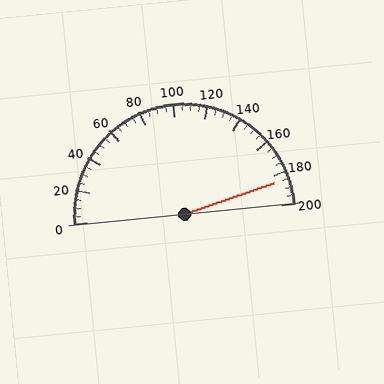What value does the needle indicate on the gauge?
The needle indicates approximately 185.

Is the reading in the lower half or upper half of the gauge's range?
The reading is in the upper half of the range (0 to 200).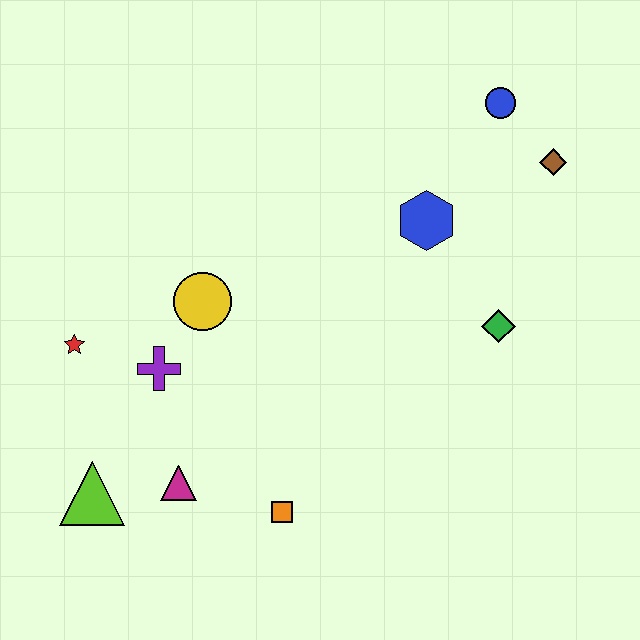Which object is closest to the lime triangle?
The magenta triangle is closest to the lime triangle.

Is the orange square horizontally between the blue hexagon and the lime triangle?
Yes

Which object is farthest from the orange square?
The blue circle is farthest from the orange square.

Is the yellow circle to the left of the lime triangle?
No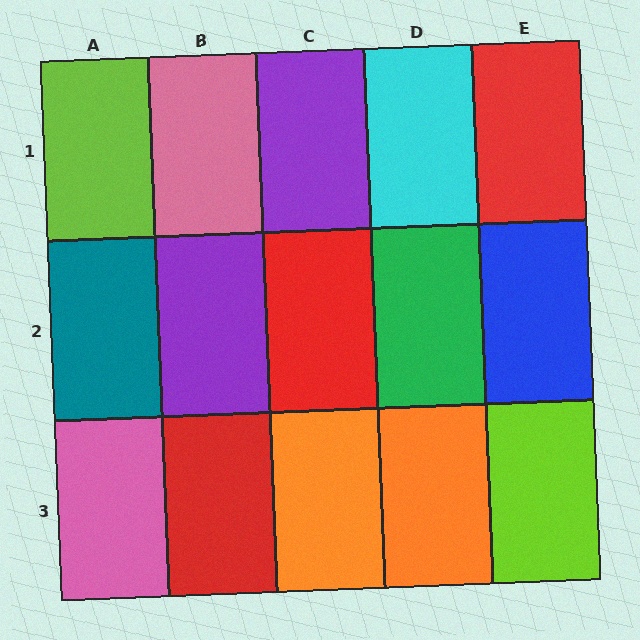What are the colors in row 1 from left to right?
Lime, pink, purple, cyan, red.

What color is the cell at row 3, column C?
Orange.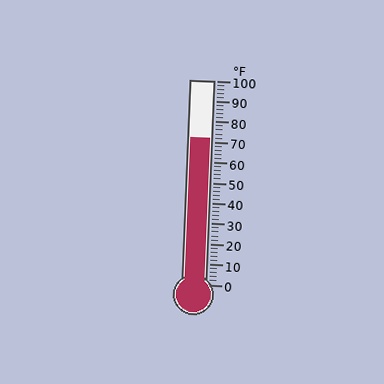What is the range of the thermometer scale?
The thermometer scale ranges from 0°F to 100°F.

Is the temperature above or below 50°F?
The temperature is above 50°F.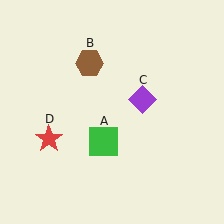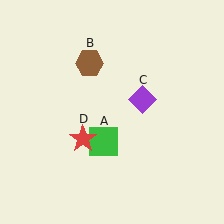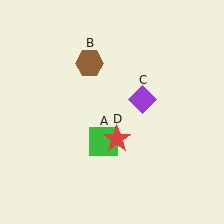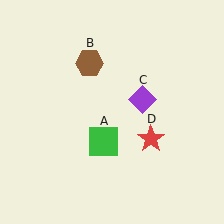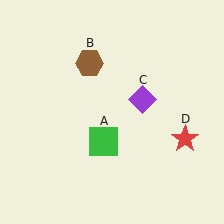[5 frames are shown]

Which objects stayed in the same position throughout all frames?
Green square (object A) and brown hexagon (object B) and purple diamond (object C) remained stationary.